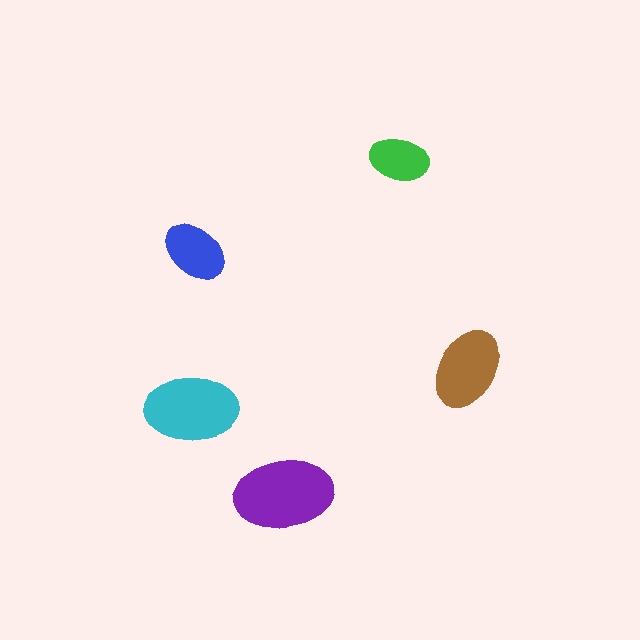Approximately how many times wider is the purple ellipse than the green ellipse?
About 1.5 times wider.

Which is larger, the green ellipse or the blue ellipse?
The blue one.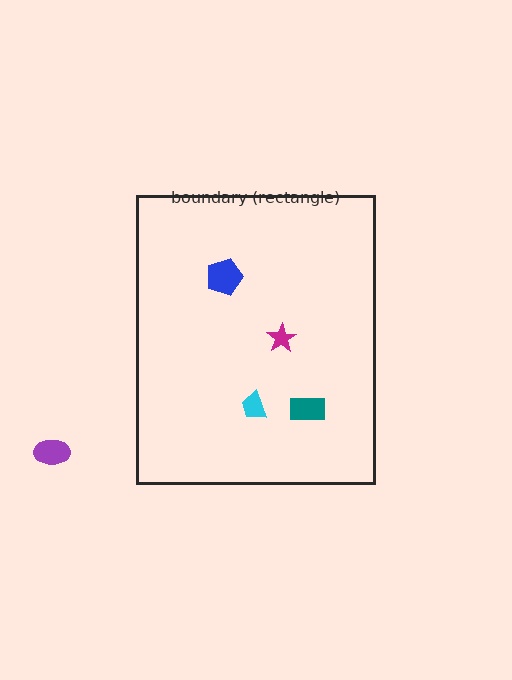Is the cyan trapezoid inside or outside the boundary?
Inside.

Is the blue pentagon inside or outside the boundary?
Inside.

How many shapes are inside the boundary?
4 inside, 1 outside.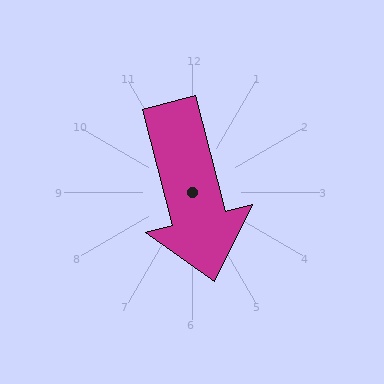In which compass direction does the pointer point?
South.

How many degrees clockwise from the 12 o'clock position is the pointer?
Approximately 166 degrees.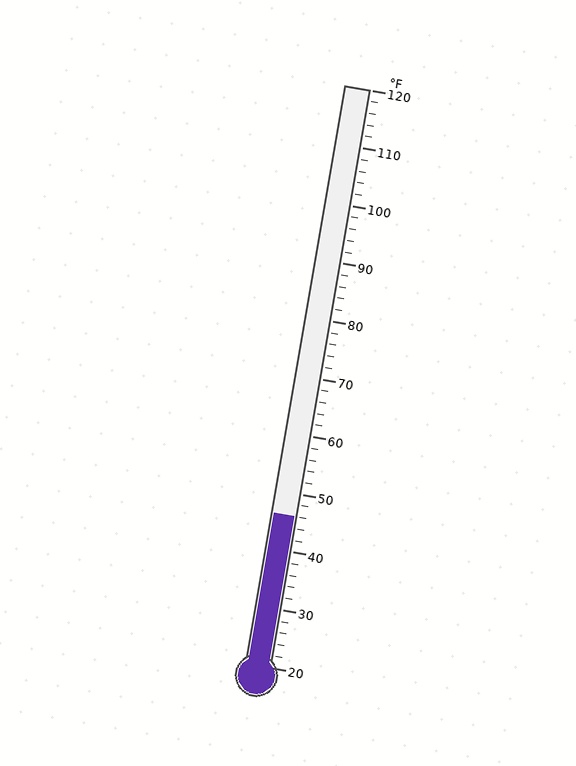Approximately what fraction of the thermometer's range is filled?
The thermometer is filled to approximately 25% of its range.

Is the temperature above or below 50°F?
The temperature is below 50°F.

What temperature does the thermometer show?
The thermometer shows approximately 46°F.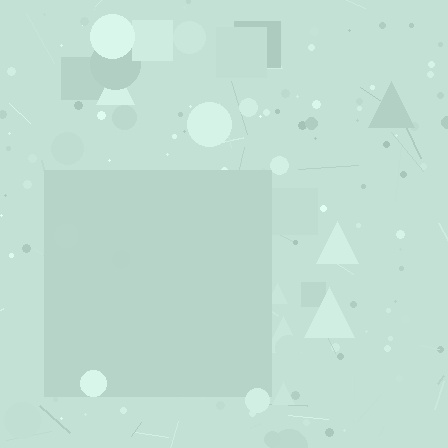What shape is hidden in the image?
A square is hidden in the image.